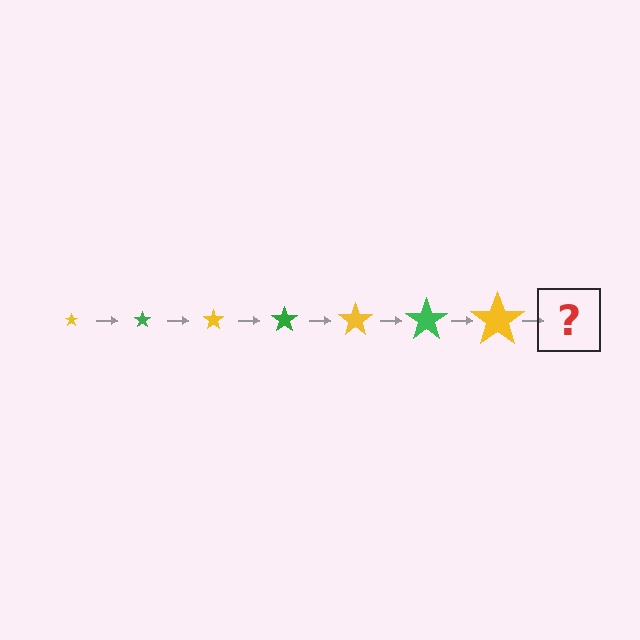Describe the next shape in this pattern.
It should be a green star, larger than the previous one.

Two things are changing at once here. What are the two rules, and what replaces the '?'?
The two rules are that the star grows larger each step and the color cycles through yellow and green. The '?' should be a green star, larger than the previous one.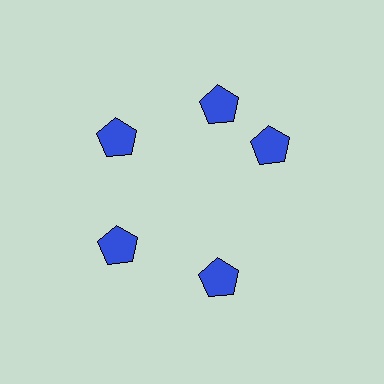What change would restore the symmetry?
The symmetry would be restored by rotating it back into even spacing with its neighbors so that all 5 pentagons sit at equal angles and equal distance from the center.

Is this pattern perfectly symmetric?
No. The 5 blue pentagons are arranged in a ring, but one element near the 3 o'clock position is rotated out of alignment along the ring, breaking the 5-fold rotational symmetry.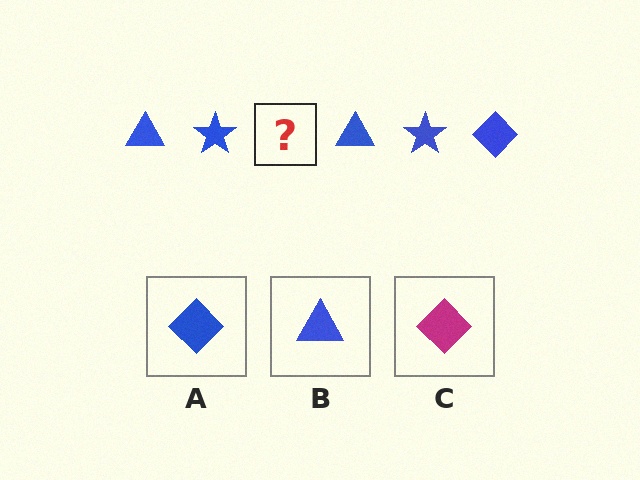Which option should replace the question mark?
Option A.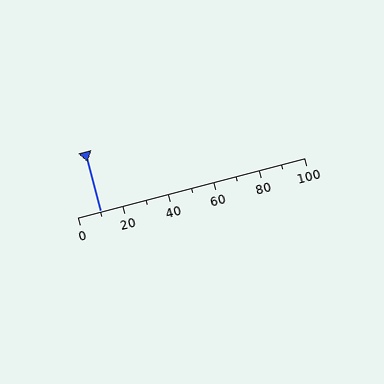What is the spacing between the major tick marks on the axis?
The major ticks are spaced 20 apart.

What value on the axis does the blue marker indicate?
The marker indicates approximately 10.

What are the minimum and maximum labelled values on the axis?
The axis runs from 0 to 100.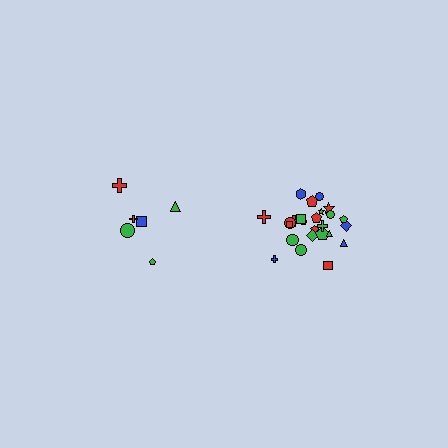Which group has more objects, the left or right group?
The right group.